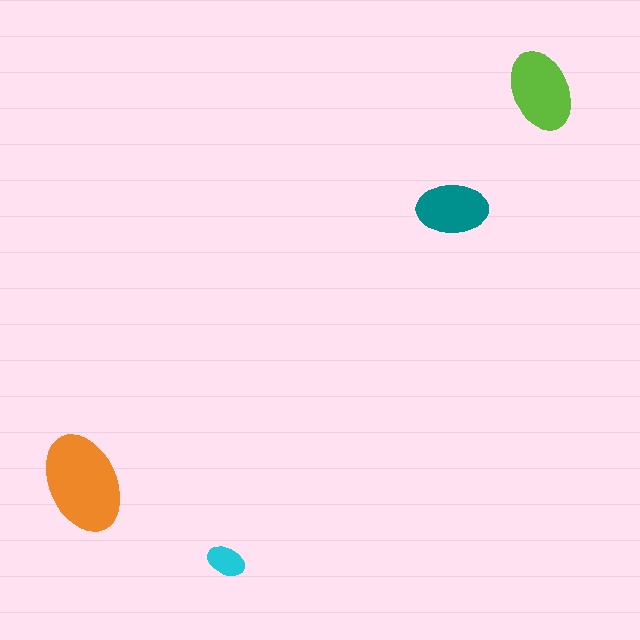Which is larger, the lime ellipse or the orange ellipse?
The orange one.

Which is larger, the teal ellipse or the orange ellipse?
The orange one.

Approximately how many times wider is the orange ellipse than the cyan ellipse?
About 2.5 times wider.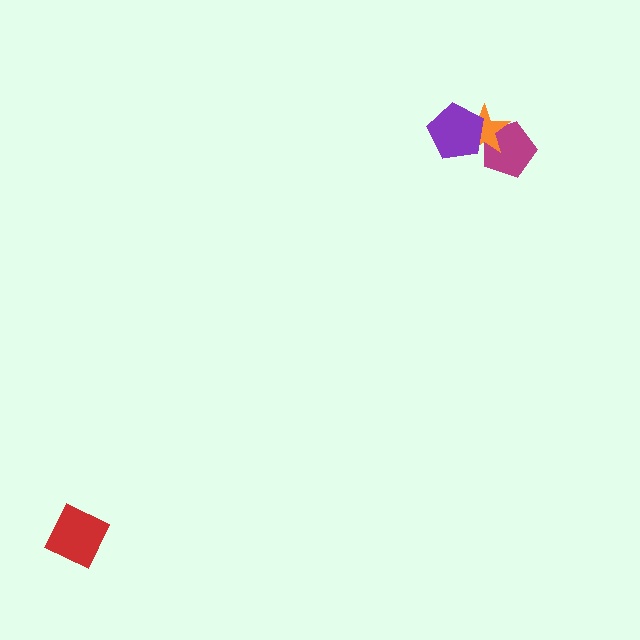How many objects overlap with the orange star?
2 objects overlap with the orange star.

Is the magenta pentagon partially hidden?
Yes, it is partially covered by another shape.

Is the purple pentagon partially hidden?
No, no other shape covers it.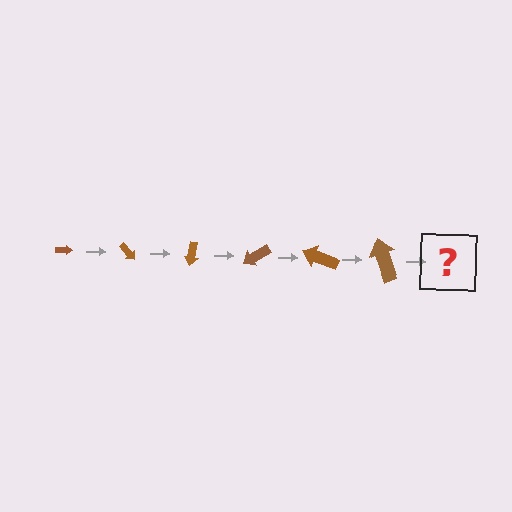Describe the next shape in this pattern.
It should be an arrow, larger than the previous one and rotated 300 degrees from the start.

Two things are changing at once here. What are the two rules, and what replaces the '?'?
The two rules are that the arrow grows larger each step and it rotates 50 degrees each step. The '?' should be an arrow, larger than the previous one and rotated 300 degrees from the start.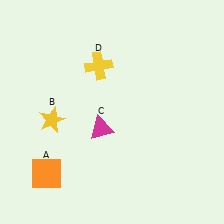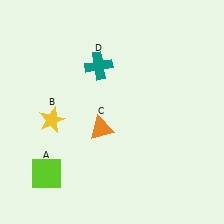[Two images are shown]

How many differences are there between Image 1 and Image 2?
There are 3 differences between the two images.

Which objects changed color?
A changed from orange to lime. C changed from magenta to orange. D changed from yellow to teal.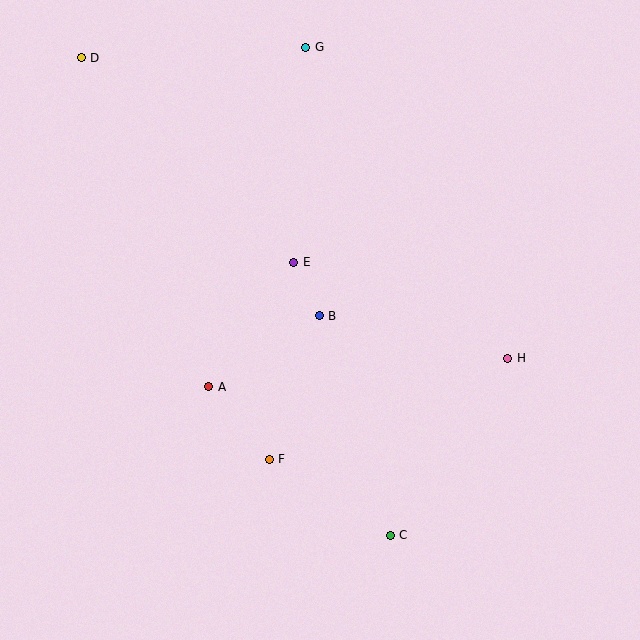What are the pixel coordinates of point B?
Point B is at (319, 316).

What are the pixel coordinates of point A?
Point A is at (209, 387).